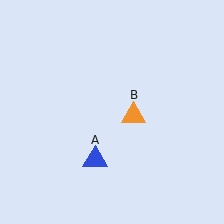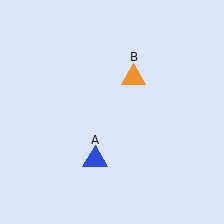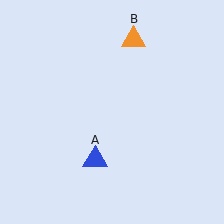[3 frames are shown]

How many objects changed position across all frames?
1 object changed position: orange triangle (object B).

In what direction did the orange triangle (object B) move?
The orange triangle (object B) moved up.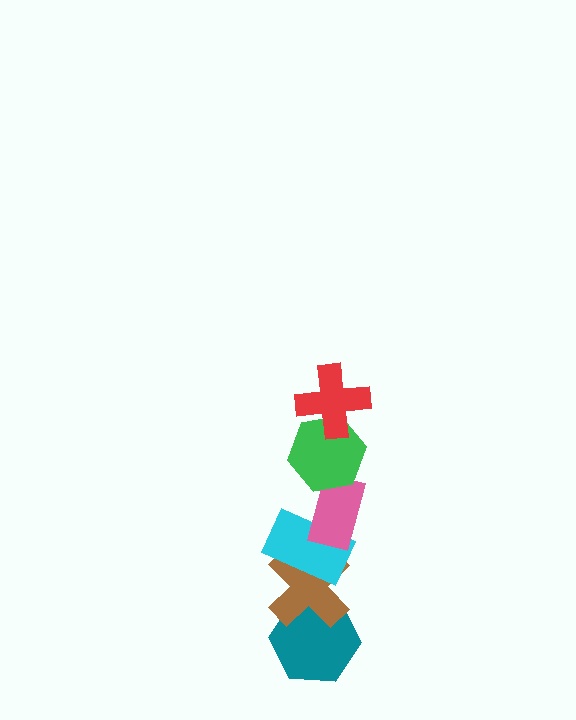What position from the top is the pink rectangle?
The pink rectangle is 3rd from the top.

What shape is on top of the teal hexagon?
The brown cross is on top of the teal hexagon.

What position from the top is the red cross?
The red cross is 1st from the top.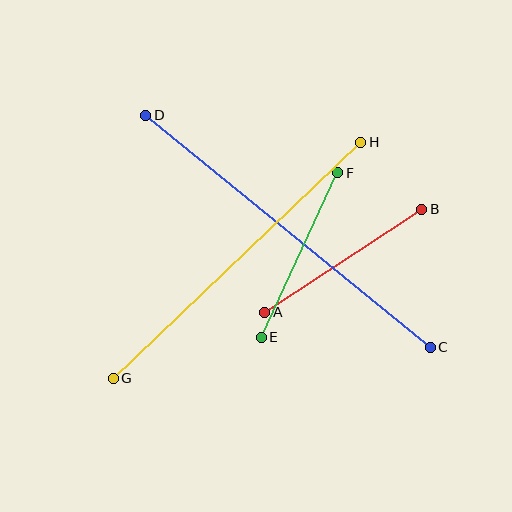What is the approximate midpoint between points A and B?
The midpoint is at approximately (343, 261) pixels.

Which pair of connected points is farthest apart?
Points C and D are farthest apart.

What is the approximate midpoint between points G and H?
The midpoint is at approximately (237, 260) pixels.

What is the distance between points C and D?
The distance is approximately 367 pixels.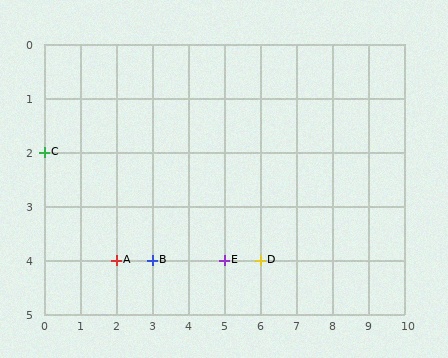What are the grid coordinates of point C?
Point C is at grid coordinates (0, 2).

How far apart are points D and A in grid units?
Points D and A are 4 columns apart.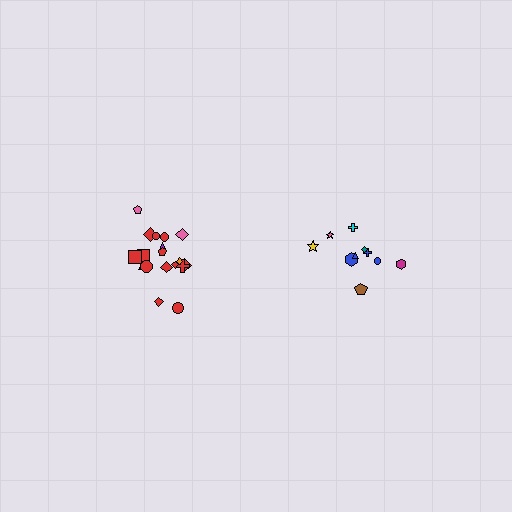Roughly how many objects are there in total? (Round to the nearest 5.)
Roughly 30 objects in total.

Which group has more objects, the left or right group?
The left group.